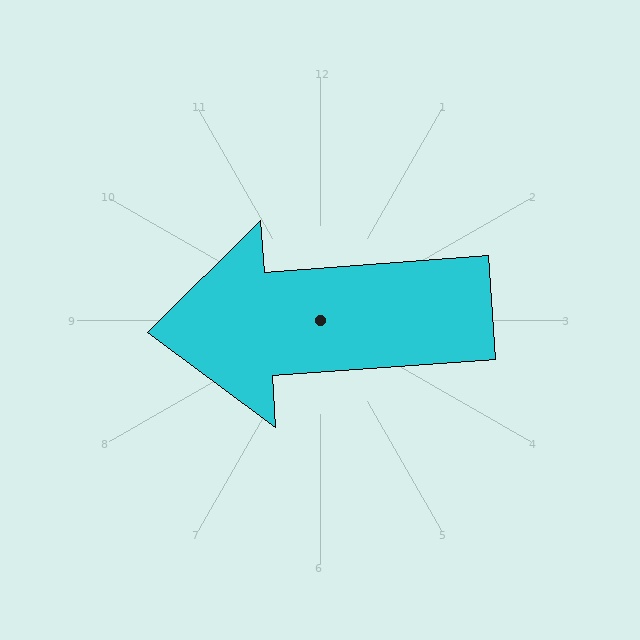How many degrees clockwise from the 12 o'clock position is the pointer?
Approximately 266 degrees.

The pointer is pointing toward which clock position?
Roughly 9 o'clock.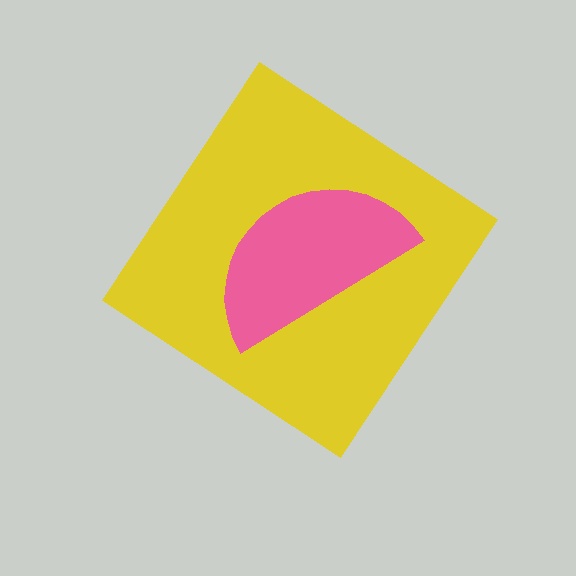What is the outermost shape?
The yellow diamond.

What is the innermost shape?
The pink semicircle.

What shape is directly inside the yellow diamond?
The pink semicircle.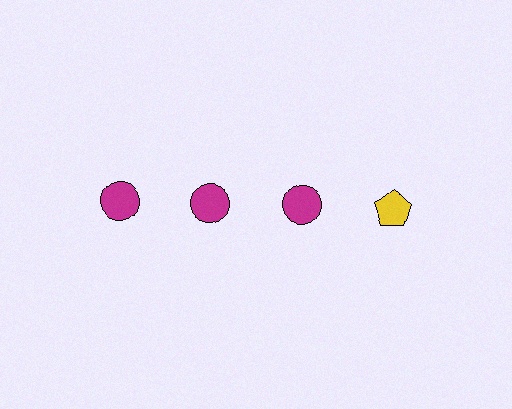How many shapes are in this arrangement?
There are 4 shapes arranged in a grid pattern.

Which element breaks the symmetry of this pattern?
The yellow pentagon in the top row, second from right column breaks the symmetry. All other shapes are magenta circles.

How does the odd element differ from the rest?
It differs in both color (yellow instead of magenta) and shape (pentagon instead of circle).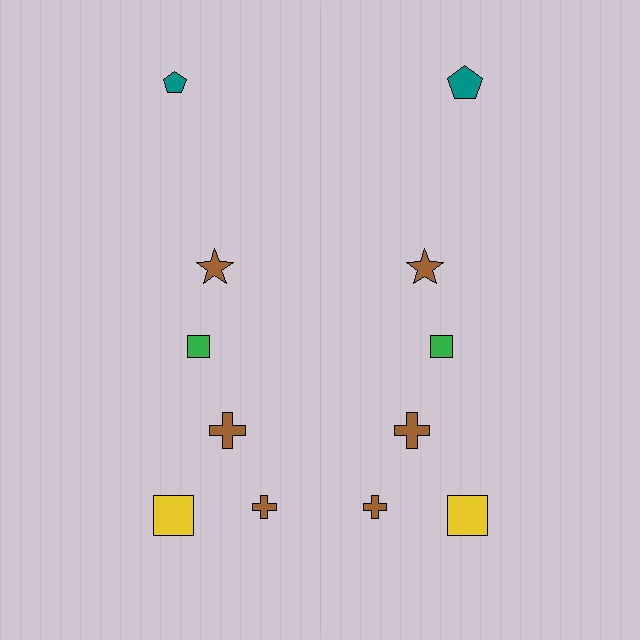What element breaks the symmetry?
The teal pentagon on the right side has a different size than its mirror counterpart.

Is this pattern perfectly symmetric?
No, the pattern is not perfectly symmetric. The teal pentagon on the right side has a different size than its mirror counterpart.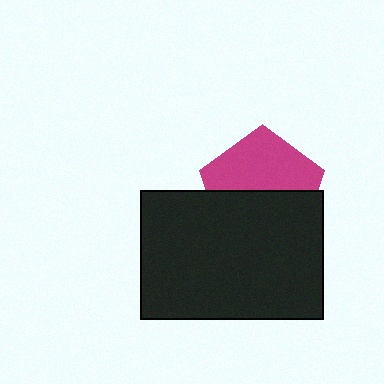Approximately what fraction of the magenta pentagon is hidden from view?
Roughly 50% of the magenta pentagon is hidden behind the black rectangle.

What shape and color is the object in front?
The object in front is a black rectangle.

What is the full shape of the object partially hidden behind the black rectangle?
The partially hidden object is a magenta pentagon.